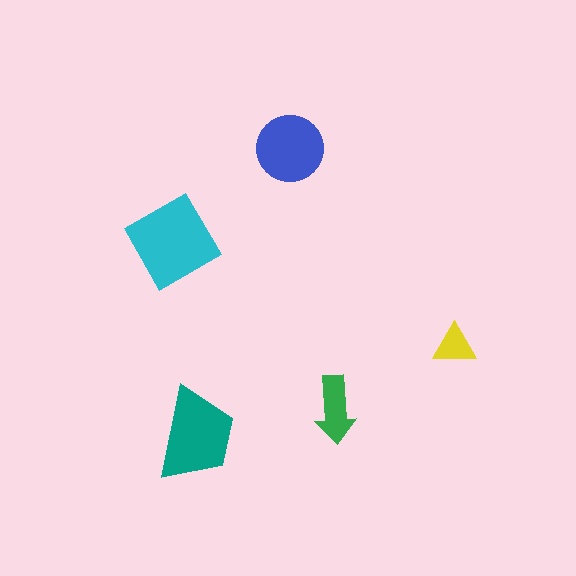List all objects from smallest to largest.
The yellow triangle, the green arrow, the blue circle, the teal trapezoid, the cyan diamond.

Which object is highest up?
The blue circle is topmost.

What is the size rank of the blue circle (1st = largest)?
3rd.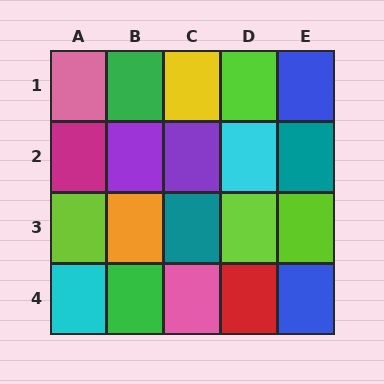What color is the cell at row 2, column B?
Purple.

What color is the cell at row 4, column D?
Red.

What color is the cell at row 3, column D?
Lime.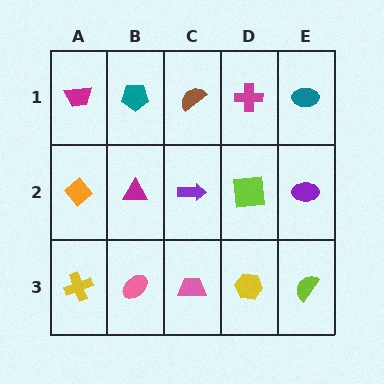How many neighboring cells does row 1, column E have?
2.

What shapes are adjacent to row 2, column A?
A magenta trapezoid (row 1, column A), a yellow cross (row 3, column A), a magenta triangle (row 2, column B).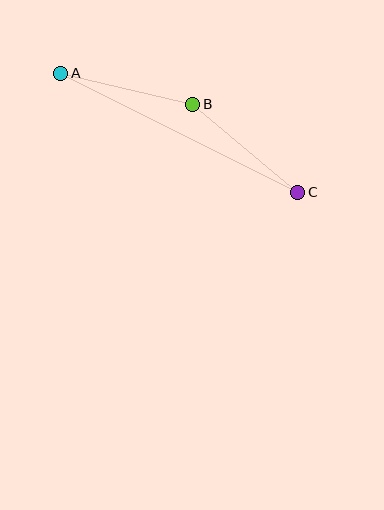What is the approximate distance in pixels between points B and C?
The distance between B and C is approximately 137 pixels.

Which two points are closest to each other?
Points A and B are closest to each other.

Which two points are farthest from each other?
Points A and C are farthest from each other.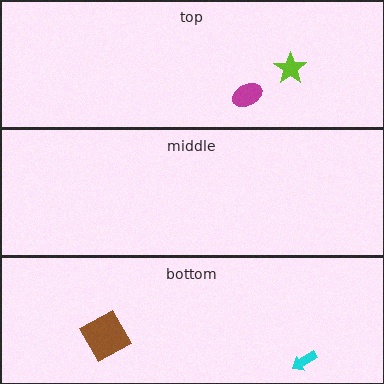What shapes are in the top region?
The magenta ellipse, the lime star.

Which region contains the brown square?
The bottom region.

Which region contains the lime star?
The top region.